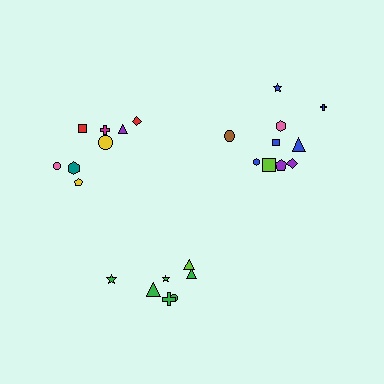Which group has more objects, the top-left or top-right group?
The top-right group.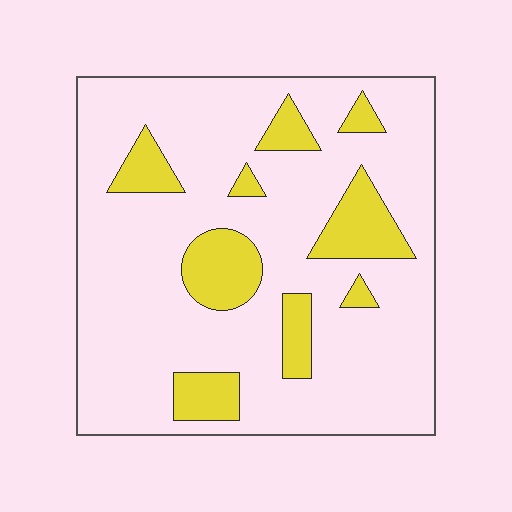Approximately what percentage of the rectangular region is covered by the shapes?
Approximately 20%.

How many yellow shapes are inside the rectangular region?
9.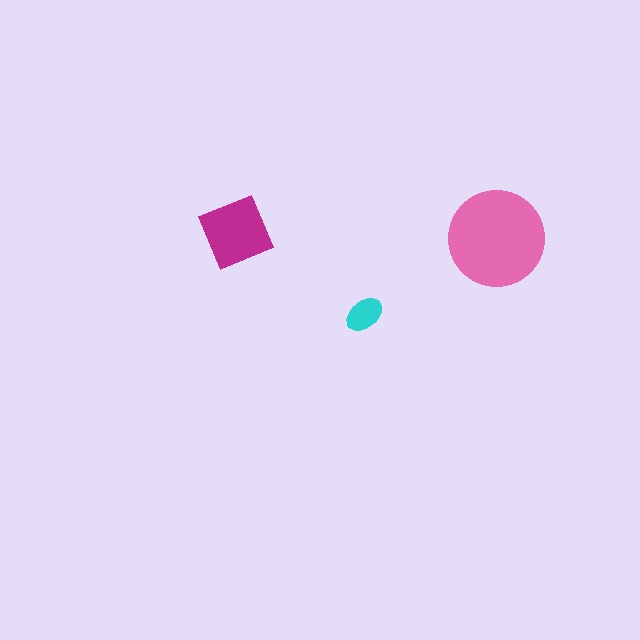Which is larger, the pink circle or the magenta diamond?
The pink circle.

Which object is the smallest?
The cyan ellipse.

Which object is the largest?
The pink circle.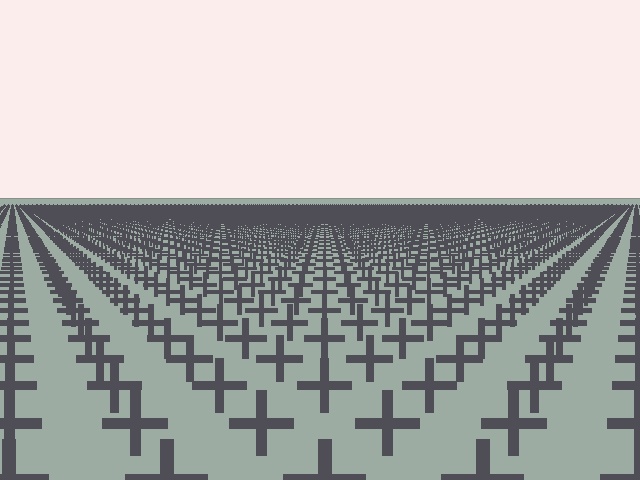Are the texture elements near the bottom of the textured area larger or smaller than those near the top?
Larger. Near the bottom, elements are closer to the viewer and appear at a bigger on-screen size.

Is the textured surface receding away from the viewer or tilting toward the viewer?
The surface is receding away from the viewer. Texture elements get smaller and denser toward the top.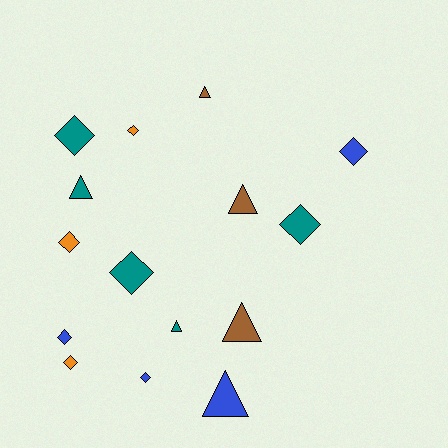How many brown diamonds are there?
There are no brown diamonds.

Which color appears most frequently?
Teal, with 5 objects.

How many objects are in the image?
There are 15 objects.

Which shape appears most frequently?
Diamond, with 9 objects.